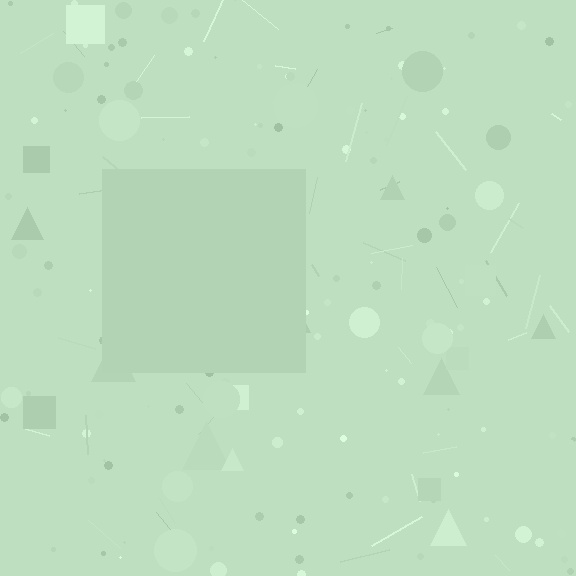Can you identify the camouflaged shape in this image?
The camouflaged shape is a square.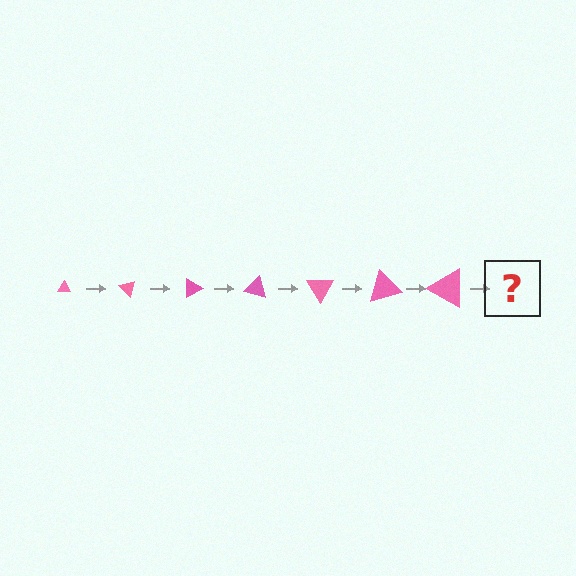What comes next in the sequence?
The next element should be a triangle, larger than the previous one and rotated 315 degrees from the start.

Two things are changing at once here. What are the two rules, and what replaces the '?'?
The two rules are that the triangle grows larger each step and it rotates 45 degrees each step. The '?' should be a triangle, larger than the previous one and rotated 315 degrees from the start.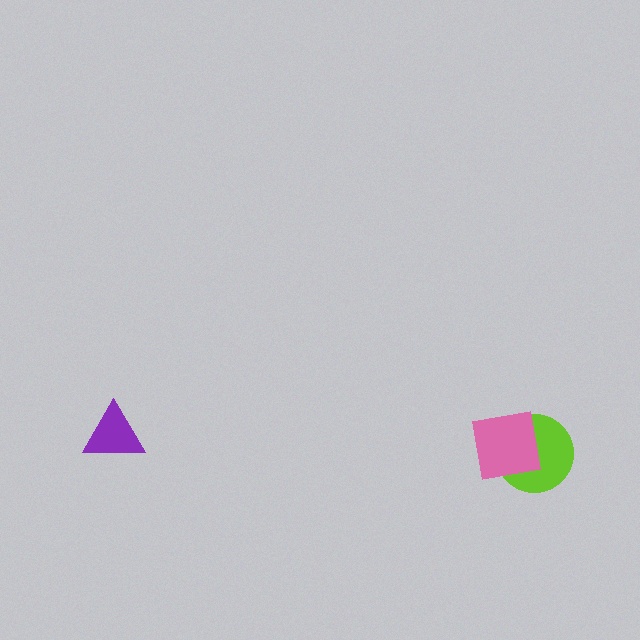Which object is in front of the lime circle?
The pink square is in front of the lime circle.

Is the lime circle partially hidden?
Yes, it is partially covered by another shape.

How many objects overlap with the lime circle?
1 object overlaps with the lime circle.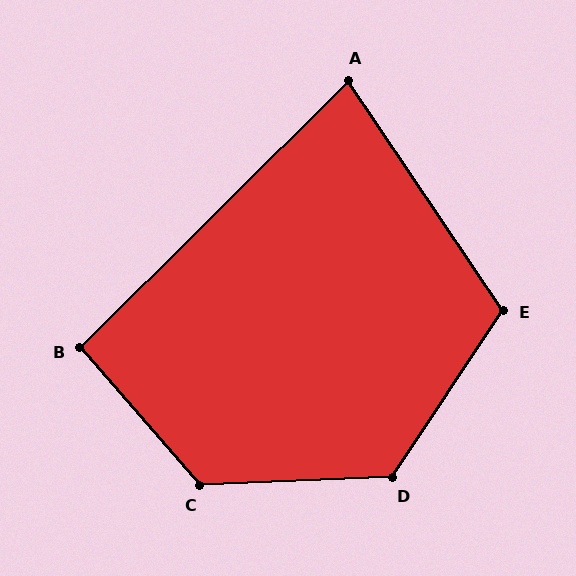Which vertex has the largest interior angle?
C, at approximately 129 degrees.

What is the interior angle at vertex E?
Approximately 113 degrees (obtuse).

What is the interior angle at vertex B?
Approximately 94 degrees (approximately right).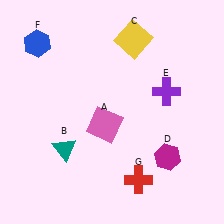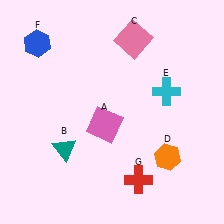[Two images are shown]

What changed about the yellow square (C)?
In Image 1, C is yellow. In Image 2, it changed to pink.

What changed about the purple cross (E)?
In Image 1, E is purple. In Image 2, it changed to cyan.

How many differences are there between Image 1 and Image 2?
There are 3 differences between the two images.